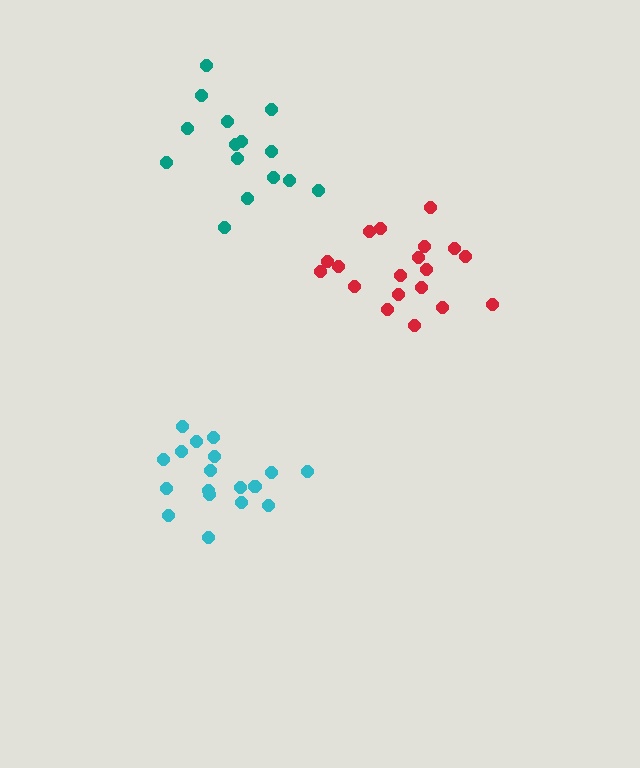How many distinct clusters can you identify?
There are 3 distinct clusters.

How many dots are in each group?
Group 1: 15 dots, Group 2: 19 dots, Group 3: 19 dots (53 total).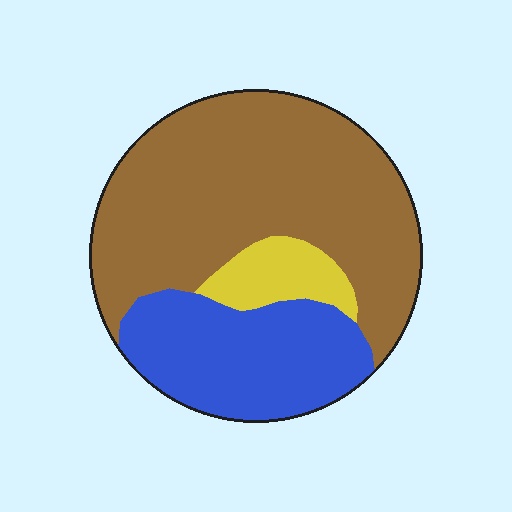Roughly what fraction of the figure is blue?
Blue takes up between a quarter and a half of the figure.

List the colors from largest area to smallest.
From largest to smallest: brown, blue, yellow.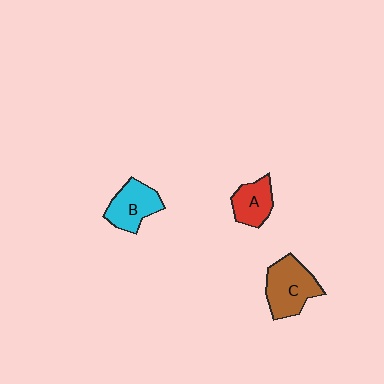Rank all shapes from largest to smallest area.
From largest to smallest: C (brown), B (cyan), A (red).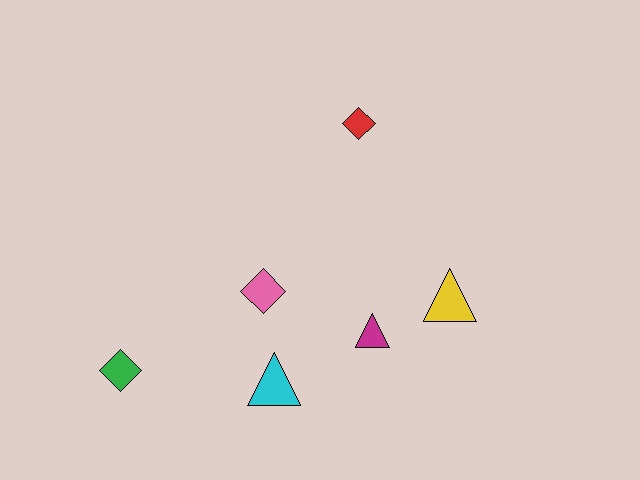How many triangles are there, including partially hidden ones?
There are 3 triangles.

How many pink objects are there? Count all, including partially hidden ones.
There is 1 pink object.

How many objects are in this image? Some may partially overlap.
There are 6 objects.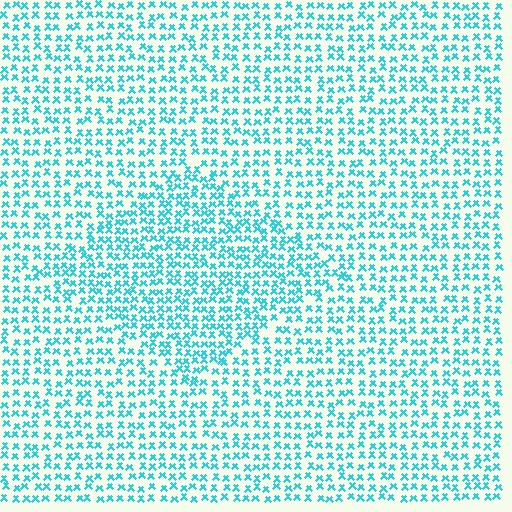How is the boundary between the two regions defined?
The boundary is defined by a change in element density (approximately 1.5x ratio). All elements are the same color, size, and shape.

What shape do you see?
I see a diamond.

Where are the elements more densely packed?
The elements are more densely packed inside the diamond boundary.